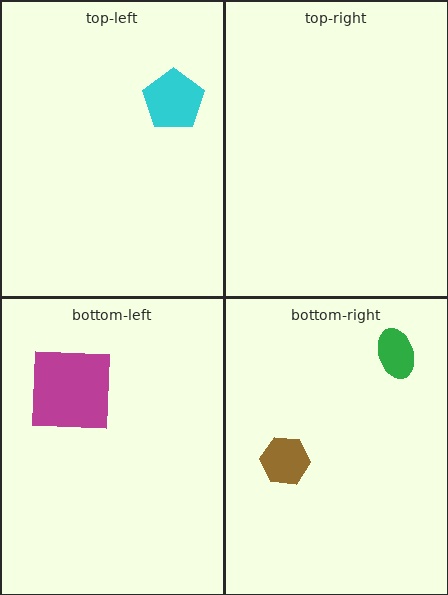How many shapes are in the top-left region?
1.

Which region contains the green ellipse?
The bottom-right region.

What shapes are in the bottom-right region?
The brown hexagon, the green ellipse.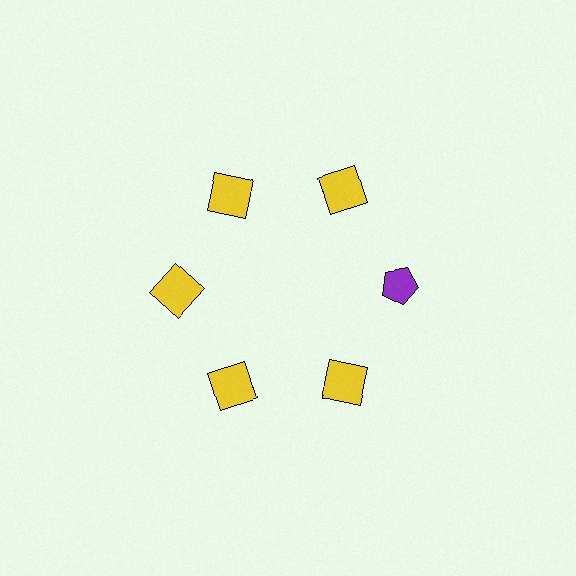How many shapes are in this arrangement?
There are 6 shapes arranged in a ring pattern.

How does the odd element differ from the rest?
It differs in both color (purple instead of yellow) and shape (pentagon instead of square).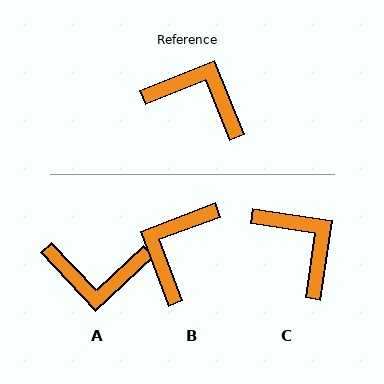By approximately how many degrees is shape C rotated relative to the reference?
Approximately 30 degrees clockwise.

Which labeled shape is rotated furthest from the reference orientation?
A, about 159 degrees away.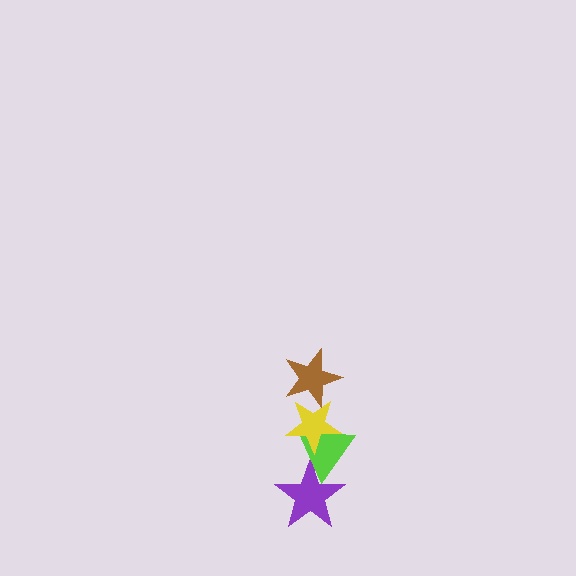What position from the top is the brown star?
The brown star is 1st from the top.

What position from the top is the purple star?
The purple star is 4th from the top.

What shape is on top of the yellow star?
The brown star is on top of the yellow star.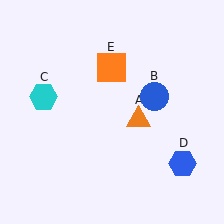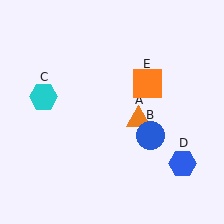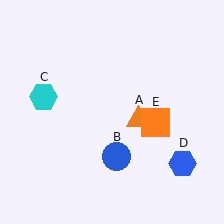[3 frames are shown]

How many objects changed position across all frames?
2 objects changed position: blue circle (object B), orange square (object E).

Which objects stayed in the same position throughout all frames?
Orange triangle (object A) and cyan hexagon (object C) and blue hexagon (object D) remained stationary.